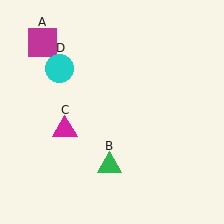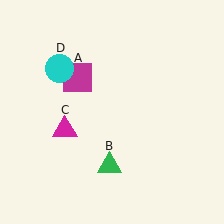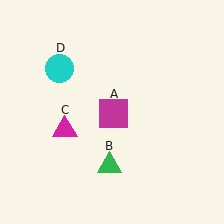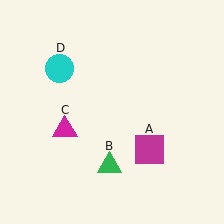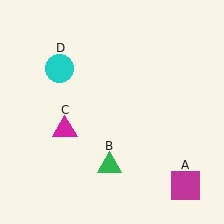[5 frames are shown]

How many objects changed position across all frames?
1 object changed position: magenta square (object A).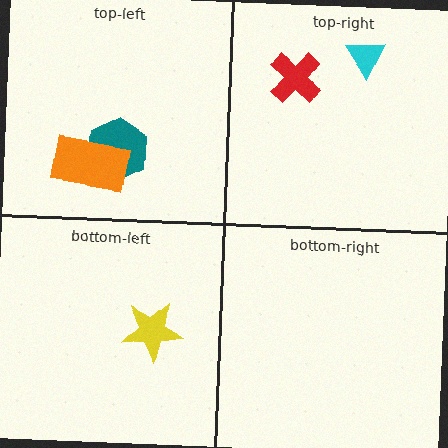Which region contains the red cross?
The top-right region.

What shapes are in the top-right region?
The red cross, the cyan triangle.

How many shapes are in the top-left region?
2.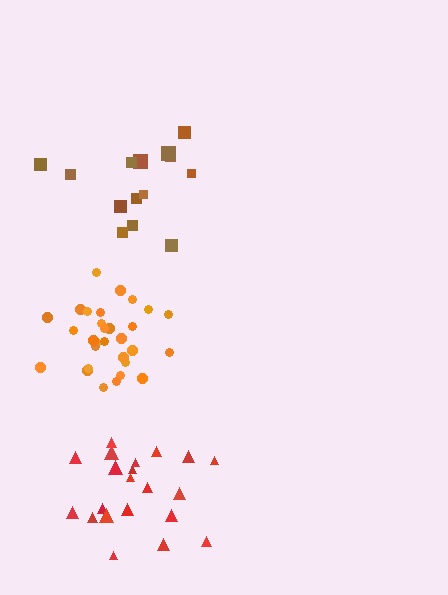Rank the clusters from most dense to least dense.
orange, red, brown.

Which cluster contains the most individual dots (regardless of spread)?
Orange (30).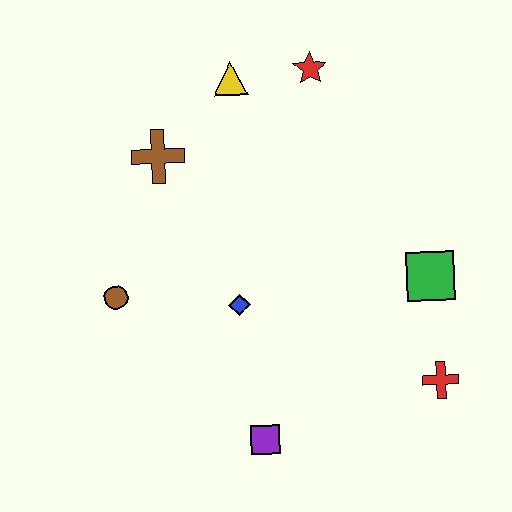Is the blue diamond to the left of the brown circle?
No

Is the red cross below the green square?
Yes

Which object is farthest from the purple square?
The red star is farthest from the purple square.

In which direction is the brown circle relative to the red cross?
The brown circle is to the left of the red cross.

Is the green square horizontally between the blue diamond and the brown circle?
No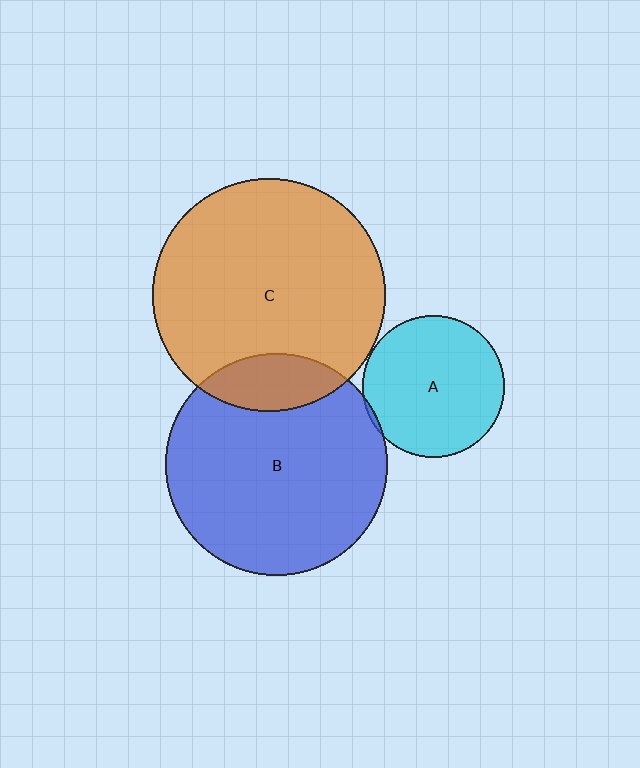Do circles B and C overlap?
Yes.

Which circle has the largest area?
Circle C (orange).